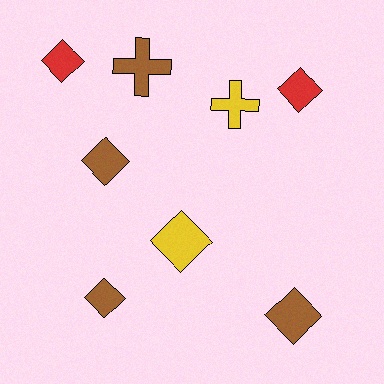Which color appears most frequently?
Brown, with 4 objects.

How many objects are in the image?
There are 8 objects.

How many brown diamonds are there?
There are 3 brown diamonds.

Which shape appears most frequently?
Diamond, with 6 objects.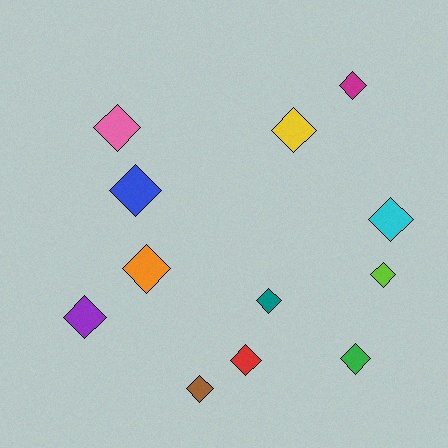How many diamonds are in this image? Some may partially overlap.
There are 12 diamonds.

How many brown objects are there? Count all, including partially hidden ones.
There is 1 brown object.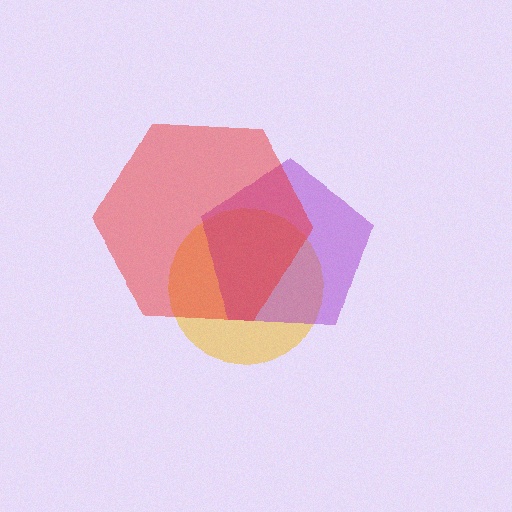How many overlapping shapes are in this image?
There are 3 overlapping shapes in the image.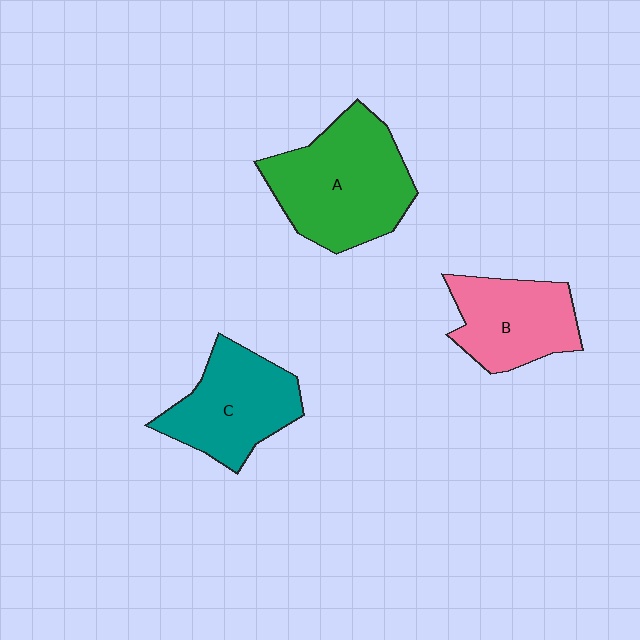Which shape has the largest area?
Shape A (green).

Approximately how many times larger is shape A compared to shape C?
Approximately 1.3 times.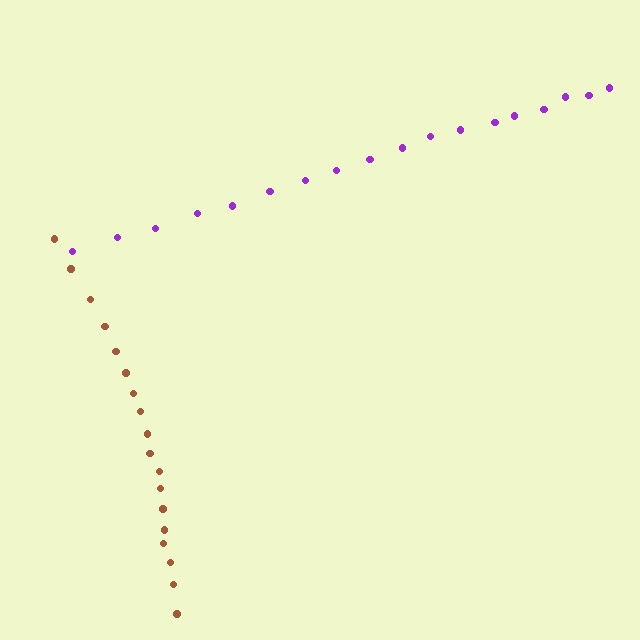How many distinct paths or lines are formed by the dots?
There are 2 distinct paths.